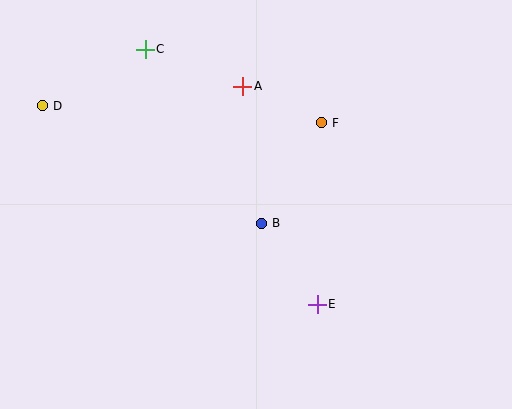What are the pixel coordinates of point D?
Point D is at (42, 106).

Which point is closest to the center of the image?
Point B at (261, 223) is closest to the center.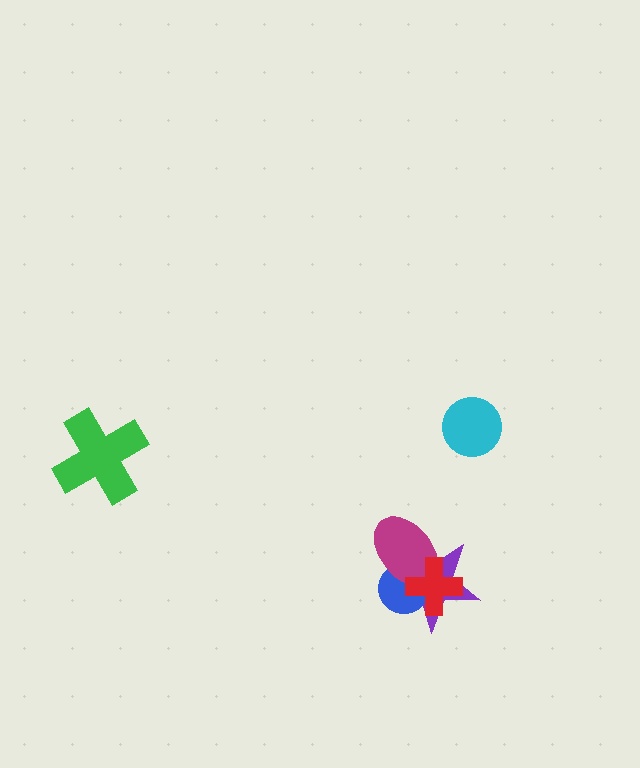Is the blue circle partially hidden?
Yes, it is partially covered by another shape.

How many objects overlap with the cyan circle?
0 objects overlap with the cyan circle.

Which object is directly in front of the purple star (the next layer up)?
The blue circle is directly in front of the purple star.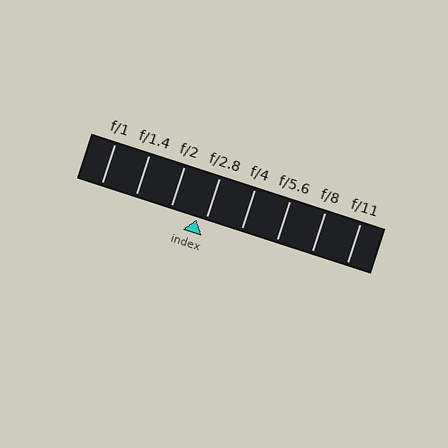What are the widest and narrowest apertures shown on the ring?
The widest aperture shown is f/1 and the narrowest is f/11.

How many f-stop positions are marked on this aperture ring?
There are 8 f-stop positions marked.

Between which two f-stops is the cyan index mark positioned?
The index mark is between f/2 and f/2.8.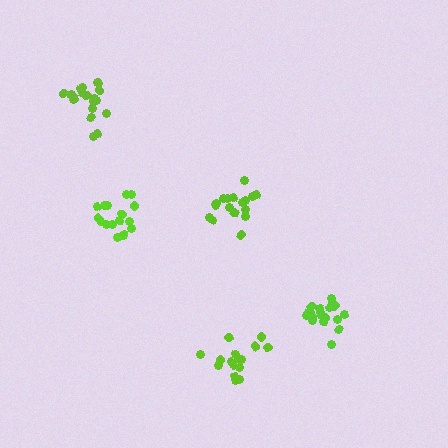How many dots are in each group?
Group 1: 17 dots, Group 2: 16 dots, Group 3: 18 dots, Group 4: 19 dots, Group 5: 19 dots (89 total).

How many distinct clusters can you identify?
There are 5 distinct clusters.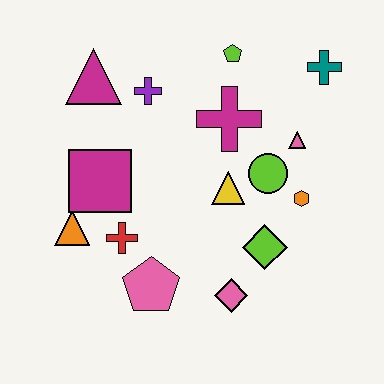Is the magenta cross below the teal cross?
Yes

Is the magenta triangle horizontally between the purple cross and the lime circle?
No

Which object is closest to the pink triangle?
The lime circle is closest to the pink triangle.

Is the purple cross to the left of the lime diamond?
Yes